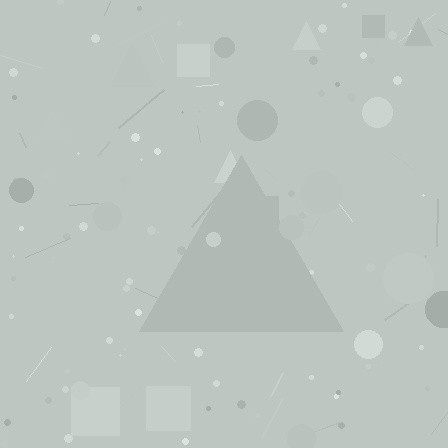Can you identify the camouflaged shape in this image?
The camouflaged shape is a triangle.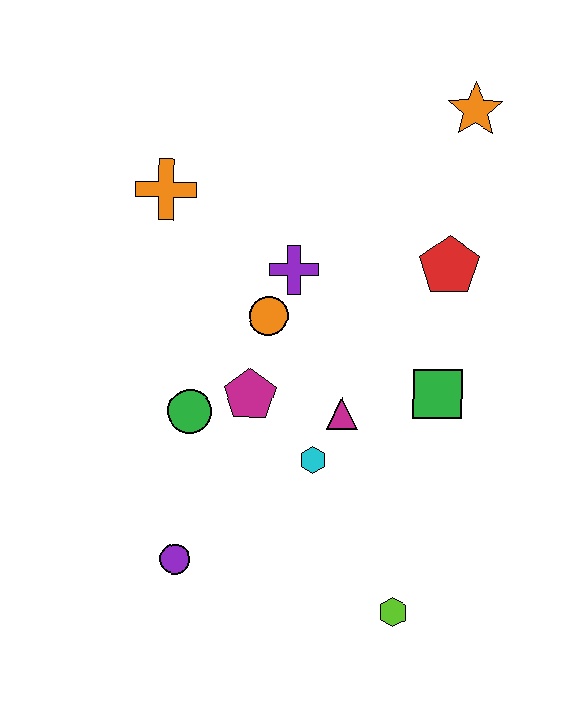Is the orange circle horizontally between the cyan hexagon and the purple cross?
No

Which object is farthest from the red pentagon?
The purple circle is farthest from the red pentagon.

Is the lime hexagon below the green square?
Yes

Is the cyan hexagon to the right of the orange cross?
Yes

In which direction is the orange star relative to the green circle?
The orange star is above the green circle.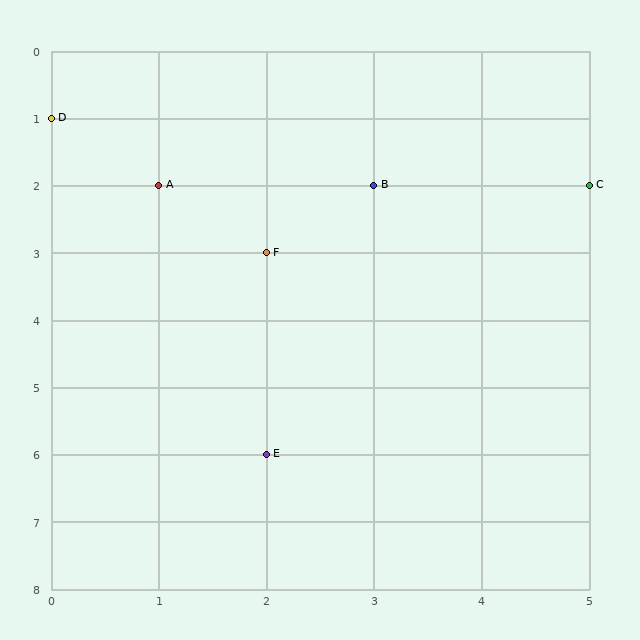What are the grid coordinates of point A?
Point A is at grid coordinates (1, 2).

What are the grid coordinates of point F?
Point F is at grid coordinates (2, 3).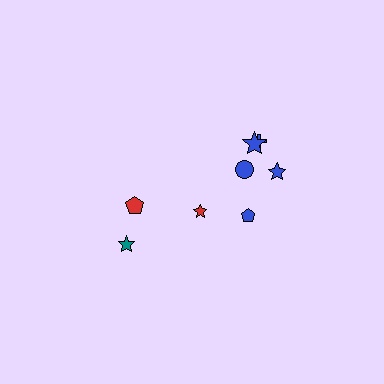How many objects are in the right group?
There are 5 objects.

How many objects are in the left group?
There are 3 objects.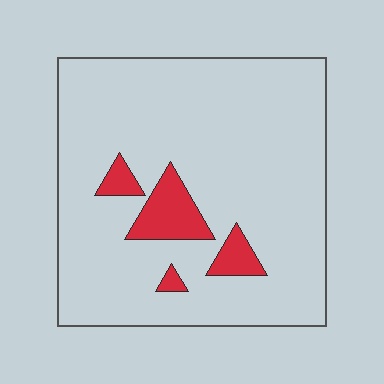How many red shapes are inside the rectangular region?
4.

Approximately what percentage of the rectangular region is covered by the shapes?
Approximately 10%.